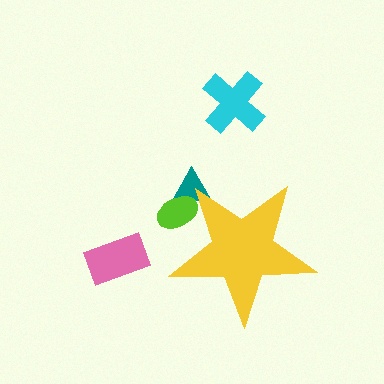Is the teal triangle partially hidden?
Yes, the teal triangle is partially hidden behind the yellow star.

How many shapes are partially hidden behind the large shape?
2 shapes are partially hidden.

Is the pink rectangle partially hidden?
No, the pink rectangle is fully visible.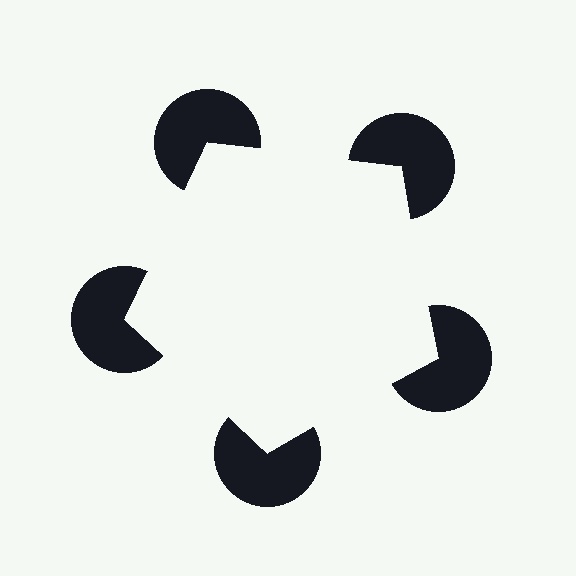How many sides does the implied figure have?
5 sides.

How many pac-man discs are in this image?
There are 5 — one at each vertex of the illusory pentagon.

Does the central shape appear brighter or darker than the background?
It typically appears slightly brighter than the background, even though no actual brightness change is drawn.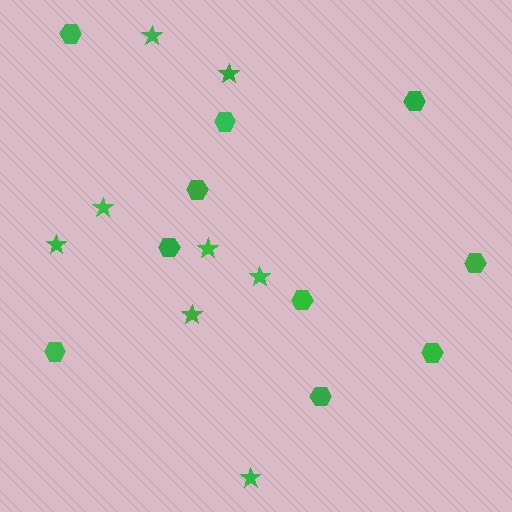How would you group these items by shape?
There are 2 groups: one group of hexagons (10) and one group of stars (8).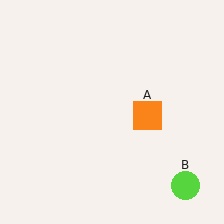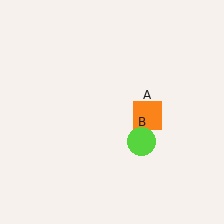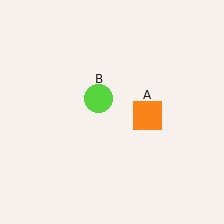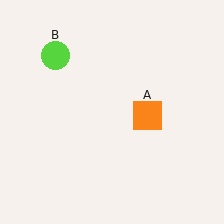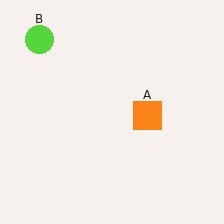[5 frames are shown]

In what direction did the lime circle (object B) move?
The lime circle (object B) moved up and to the left.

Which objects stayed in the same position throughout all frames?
Orange square (object A) remained stationary.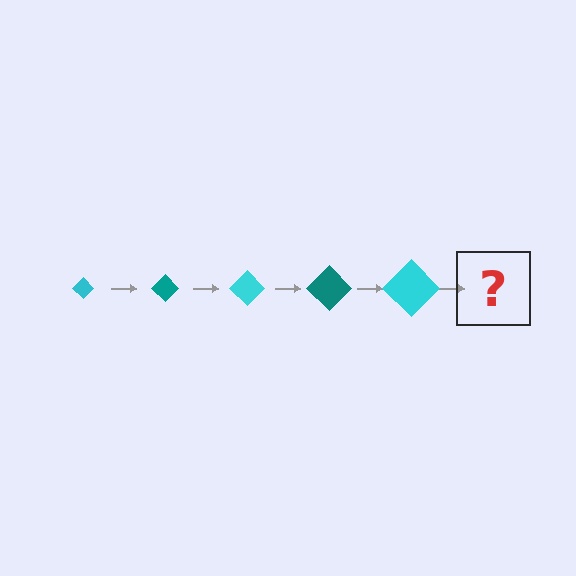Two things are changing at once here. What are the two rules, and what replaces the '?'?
The two rules are that the diamond grows larger each step and the color cycles through cyan and teal. The '?' should be a teal diamond, larger than the previous one.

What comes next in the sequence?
The next element should be a teal diamond, larger than the previous one.